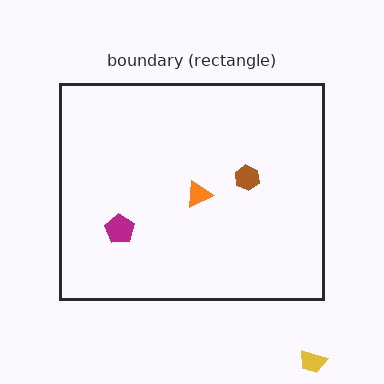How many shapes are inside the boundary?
3 inside, 1 outside.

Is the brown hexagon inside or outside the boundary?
Inside.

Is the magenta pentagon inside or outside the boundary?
Inside.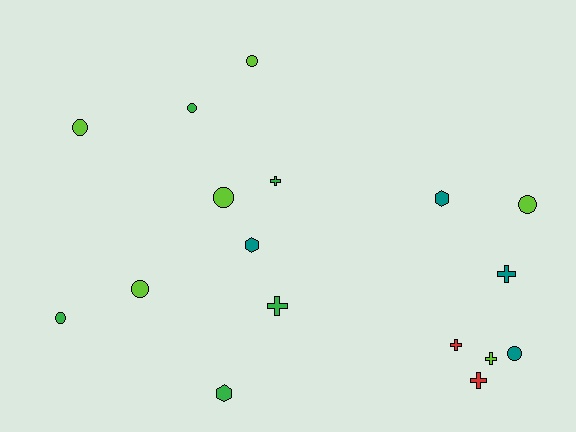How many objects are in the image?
There are 17 objects.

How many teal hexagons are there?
There are 2 teal hexagons.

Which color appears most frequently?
Lime, with 6 objects.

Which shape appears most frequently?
Circle, with 8 objects.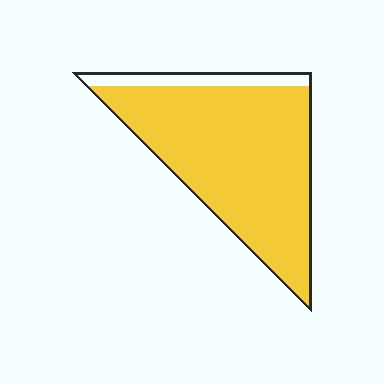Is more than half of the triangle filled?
Yes.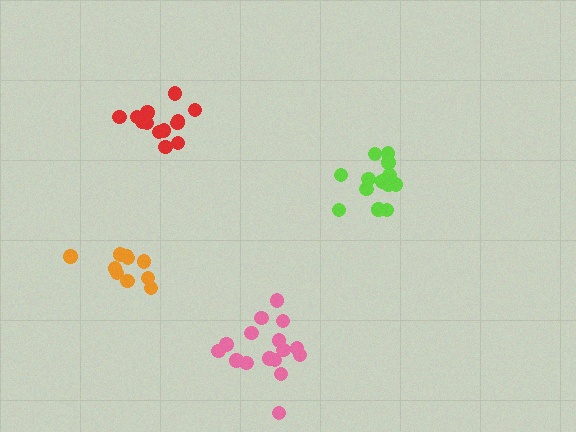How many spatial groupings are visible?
There are 4 spatial groupings.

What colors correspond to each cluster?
The clusters are colored: red, orange, lime, pink.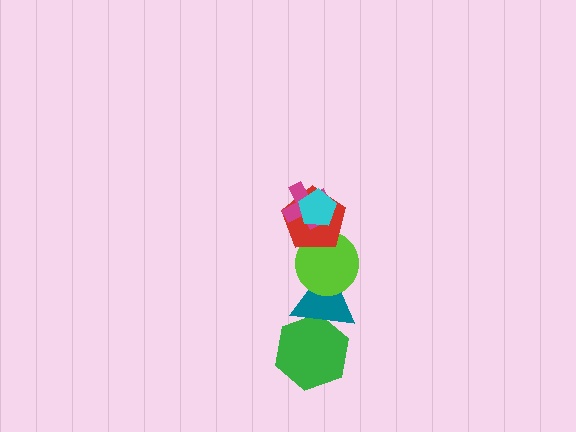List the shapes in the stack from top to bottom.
From top to bottom: the cyan pentagon, the magenta cross, the red pentagon, the lime circle, the teal triangle, the green hexagon.